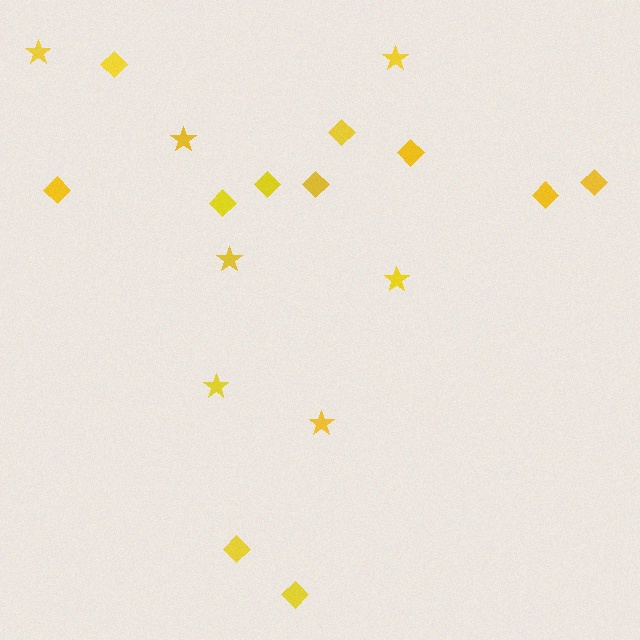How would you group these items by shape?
There are 2 groups: one group of diamonds (11) and one group of stars (7).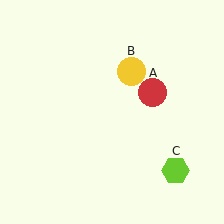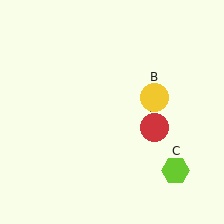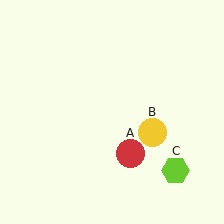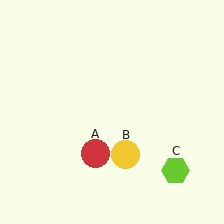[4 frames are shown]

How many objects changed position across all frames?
2 objects changed position: red circle (object A), yellow circle (object B).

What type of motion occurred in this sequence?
The red circle (object A), yellow circle (object B) rotated clockwise around the center of the scene.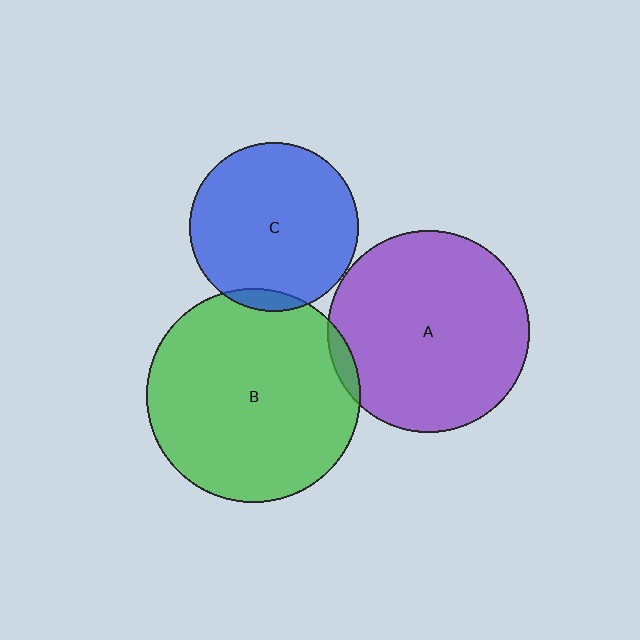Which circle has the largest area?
Circle B (green).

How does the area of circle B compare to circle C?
Approximately 1.6 times.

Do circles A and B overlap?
Yes.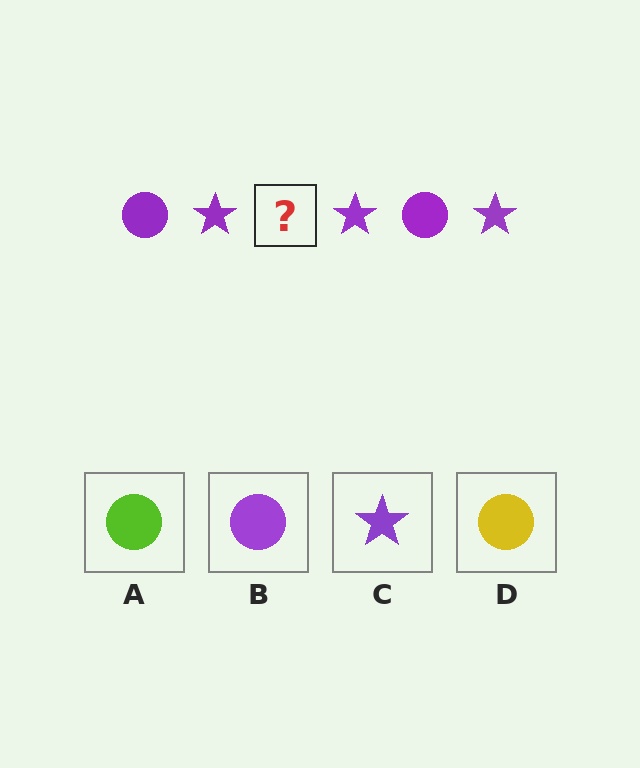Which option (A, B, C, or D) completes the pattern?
B.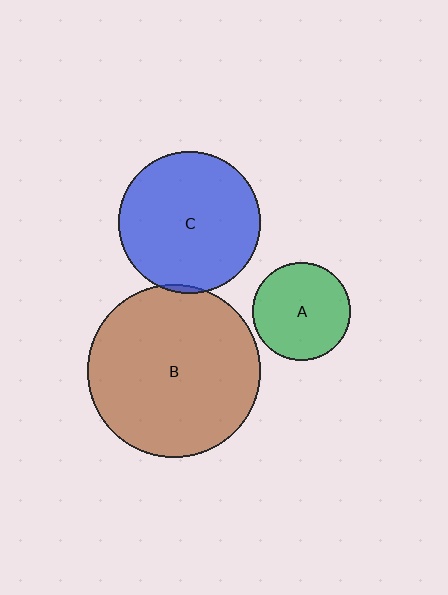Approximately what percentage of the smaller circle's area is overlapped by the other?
Approximately 5%.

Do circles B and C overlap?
Yes.